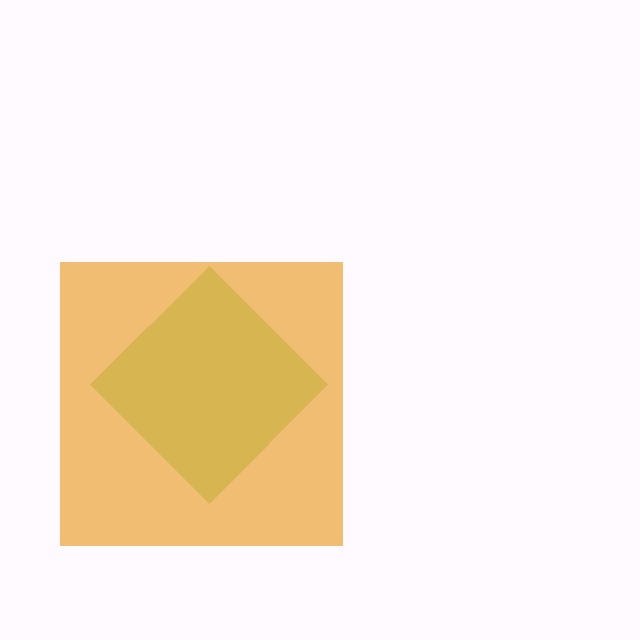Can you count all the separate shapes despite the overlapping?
Yes, there are 2 separate shapes.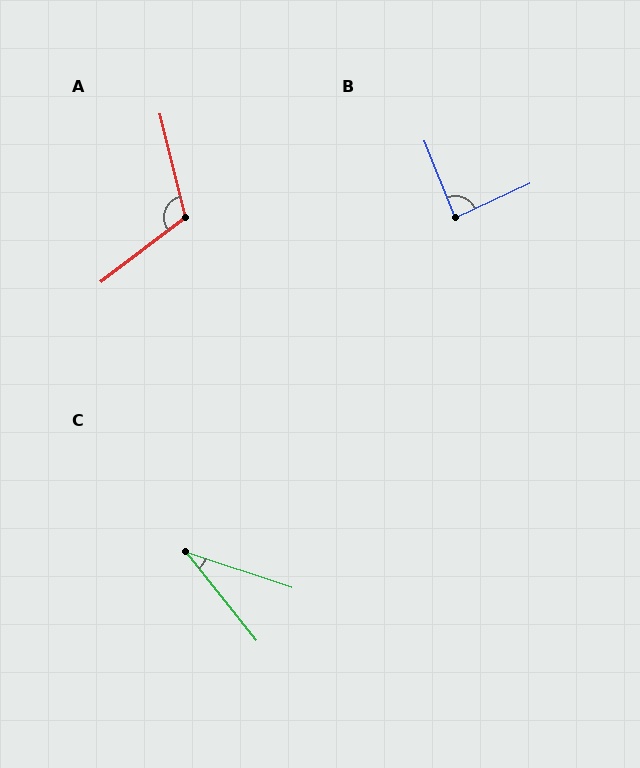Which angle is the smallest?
C, at approximately 33 degrees.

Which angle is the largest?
A, at approximately 114 degrees.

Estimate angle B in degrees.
Approximately 87 degrees.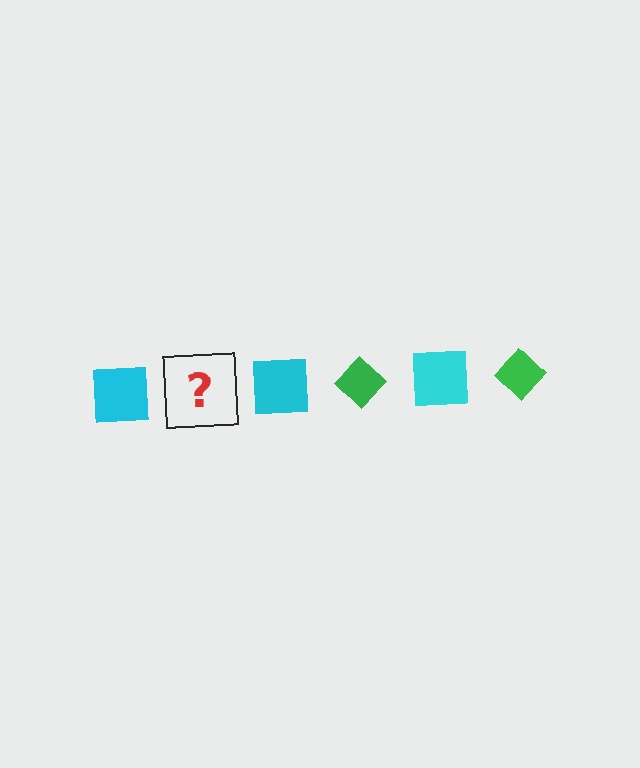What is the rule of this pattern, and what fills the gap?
The rule is that the pattern alternates between cyan square and green diamond. The gap should be filled with a green diamond.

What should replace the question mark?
The question mark should be replaced with a green diamond.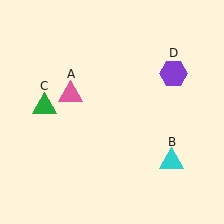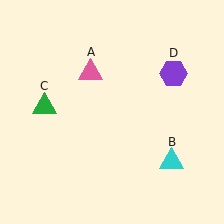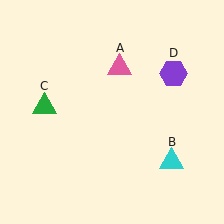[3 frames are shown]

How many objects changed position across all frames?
1 object changed position: pink triangle (object A).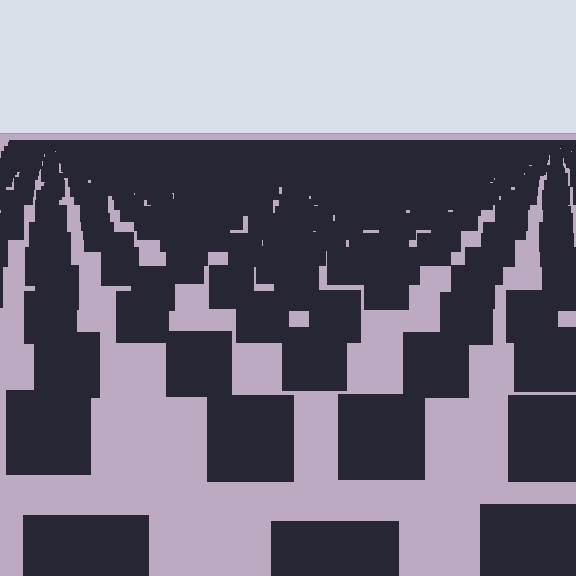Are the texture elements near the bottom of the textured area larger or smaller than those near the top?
Larger. Near the bottom, elements are closer to the viewer and appear at a bigger on-screen size.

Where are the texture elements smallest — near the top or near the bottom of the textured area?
Near the top.